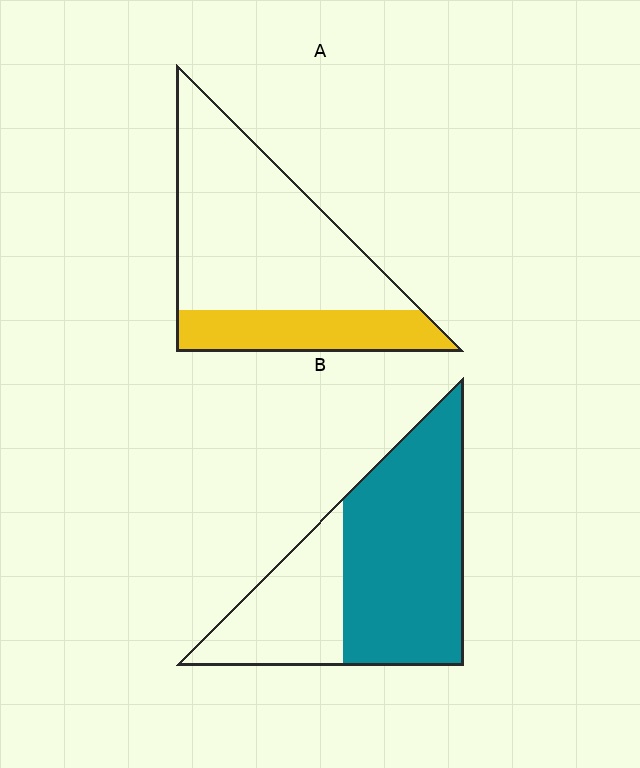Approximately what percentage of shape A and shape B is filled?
A is approximately 25% and B is approximately 65%.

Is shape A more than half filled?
No.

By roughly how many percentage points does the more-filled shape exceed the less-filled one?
By roughly 40 percentage points (B over A).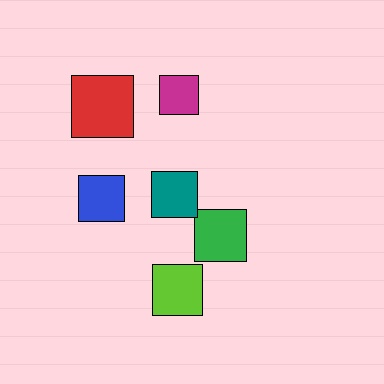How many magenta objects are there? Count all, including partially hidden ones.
There is 1 magenta object.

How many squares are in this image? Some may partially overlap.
There are 6 squares.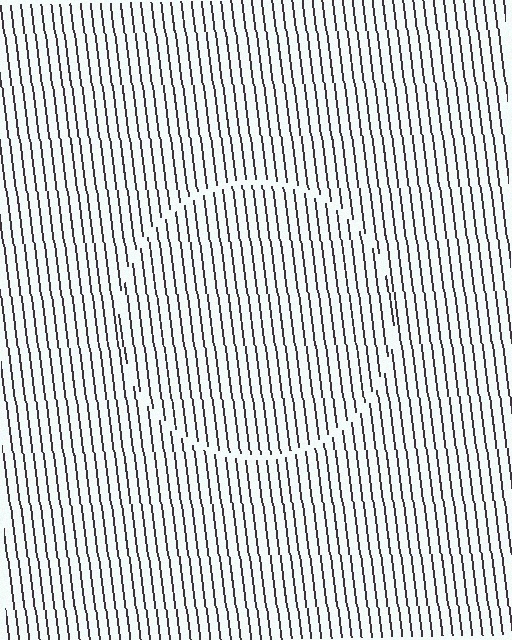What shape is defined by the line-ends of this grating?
An illusory circle. The interior of the shape contains the same grating, shifted by half a period — the contour is defined by the phase discontinuity where line-ends from the inner and outer gratings abut.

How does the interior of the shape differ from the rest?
The interior of the shape contains the same grating, shifted by half a period — the contour is defined by the phase discontinuity where line-ends from the inner and outer gratings abut.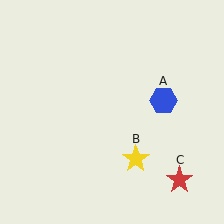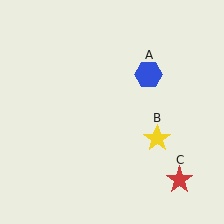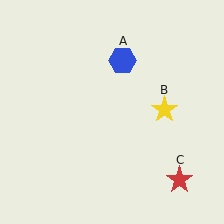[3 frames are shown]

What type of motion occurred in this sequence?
The blue hexagon (object A), yellow star (object B) rotated counterclockwise around the center of the scene.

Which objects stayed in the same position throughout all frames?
Red star (object C) remained stationary.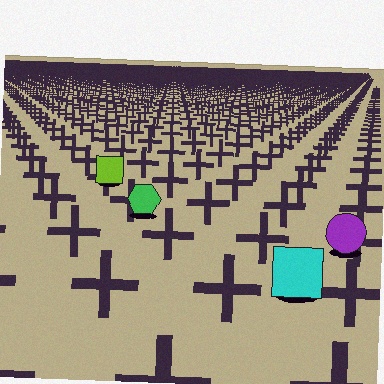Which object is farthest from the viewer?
The lime square is farthest from the viewer. It appears smaller and the ground texture around it is denser.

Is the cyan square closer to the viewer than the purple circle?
Yes. The cyan square is closer — you can tell from the texture gradient: the ground texture is coarser near it.